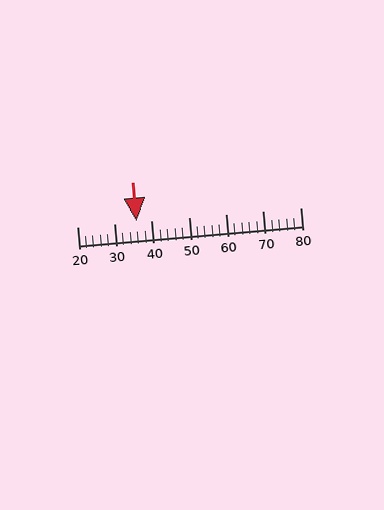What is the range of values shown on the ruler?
The ruler shows values from 20 to 80.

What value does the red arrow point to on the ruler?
The red arrow points to approximately 36.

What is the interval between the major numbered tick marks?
The major tick marks are spaced 10 units apart.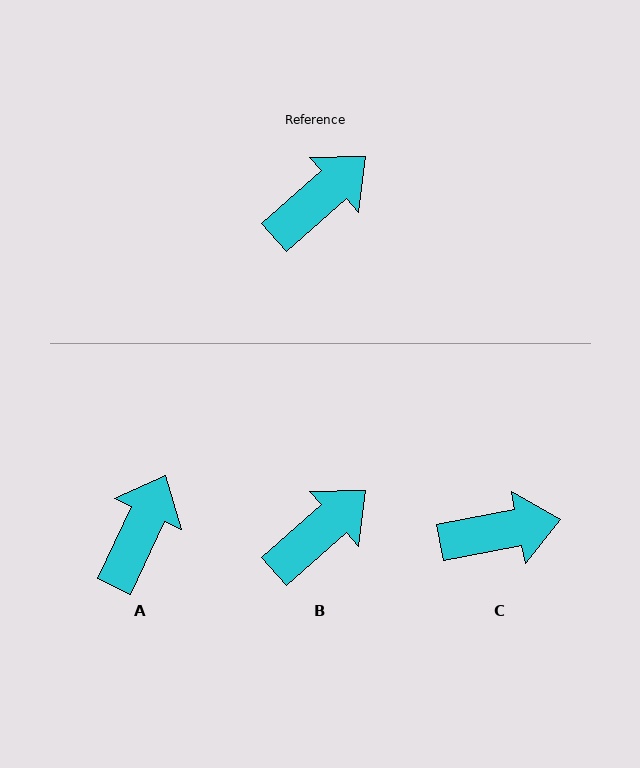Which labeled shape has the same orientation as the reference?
B.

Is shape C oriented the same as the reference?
No, it is off by about 31 degrees.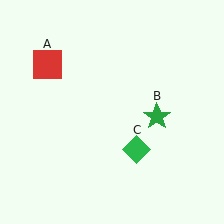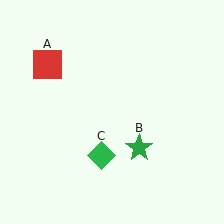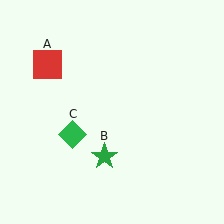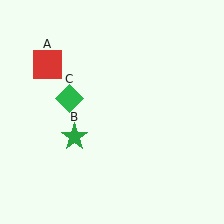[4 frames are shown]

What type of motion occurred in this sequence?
The green star (object B), green diamond (object C) rotated clockwise around the center of the scene.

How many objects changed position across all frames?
2 objects changed position: green star (object B), green diamond (object C).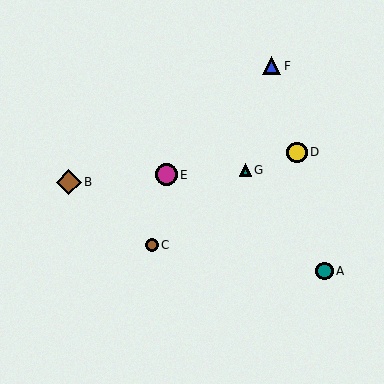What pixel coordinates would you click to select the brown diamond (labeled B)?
Click at (69, 182) to select the brown diamond B.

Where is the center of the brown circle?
The center of the brown circle is at (152, 245).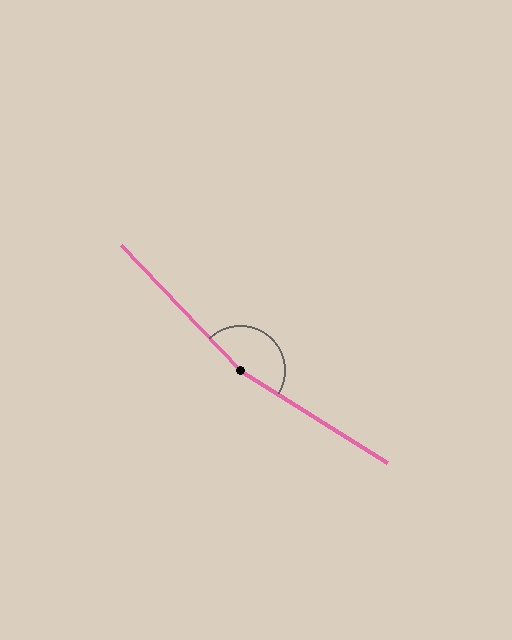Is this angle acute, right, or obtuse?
It is obtuse.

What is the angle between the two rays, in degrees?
Approximately 165 degrees.